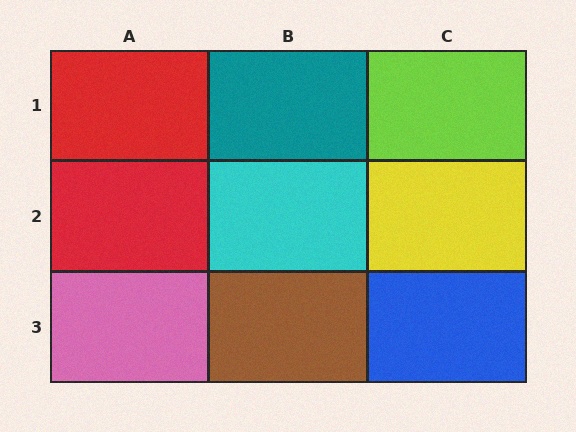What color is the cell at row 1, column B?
Teal.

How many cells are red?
2 cells are red.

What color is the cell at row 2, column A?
Red.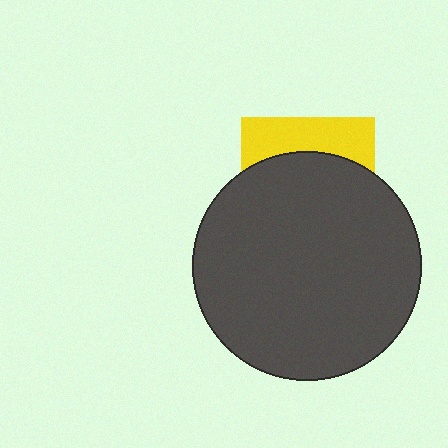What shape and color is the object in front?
The object in front is a dark gray circle.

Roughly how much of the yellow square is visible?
A small part of it is visible (roughly 30%).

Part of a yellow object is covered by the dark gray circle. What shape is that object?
It is a square.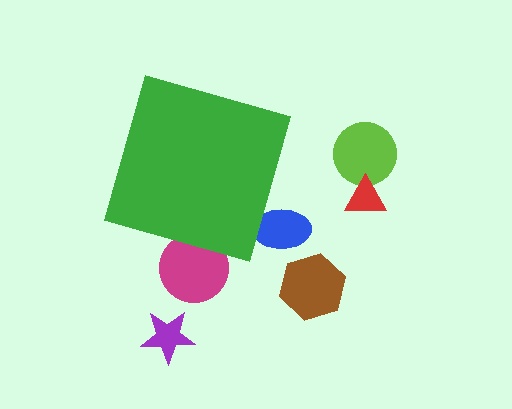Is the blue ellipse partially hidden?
Yes, the blue ellipse is partially hidden behind the green diamond.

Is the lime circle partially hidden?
No, the lime circle is fully visible.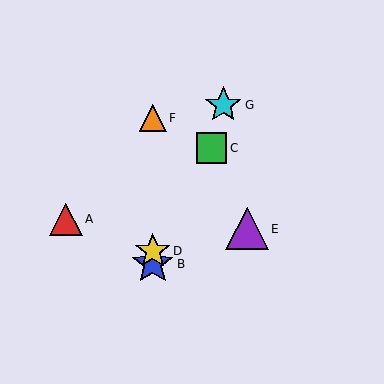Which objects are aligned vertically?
Objects B, D, F are aligned vertically.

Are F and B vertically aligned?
Yes, both are at x≈153.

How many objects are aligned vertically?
3 objects (B, D, F) are aligned vertically.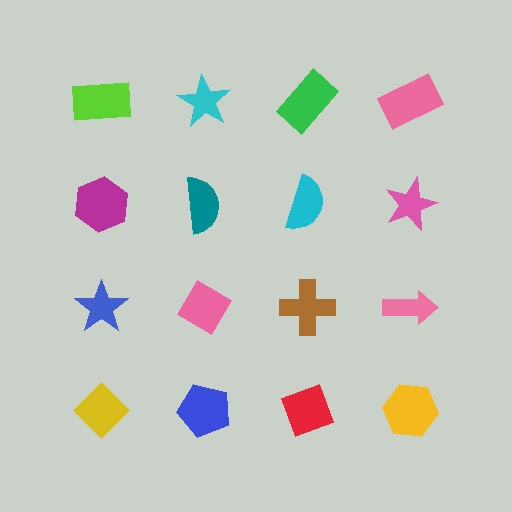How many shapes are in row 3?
4 shapes.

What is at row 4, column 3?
A red diamond.